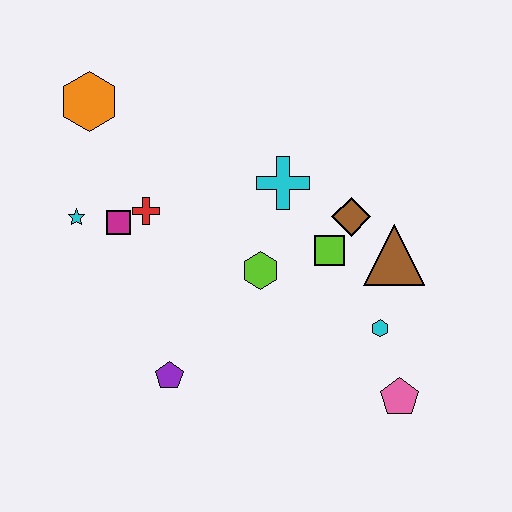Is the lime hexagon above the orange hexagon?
No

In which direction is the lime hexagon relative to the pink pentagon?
The lime hexagon is to the left of the pink pentagon.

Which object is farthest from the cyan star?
The pink pentagon is farthest from the cyan star.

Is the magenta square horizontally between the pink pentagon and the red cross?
No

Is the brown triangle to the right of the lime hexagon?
Yes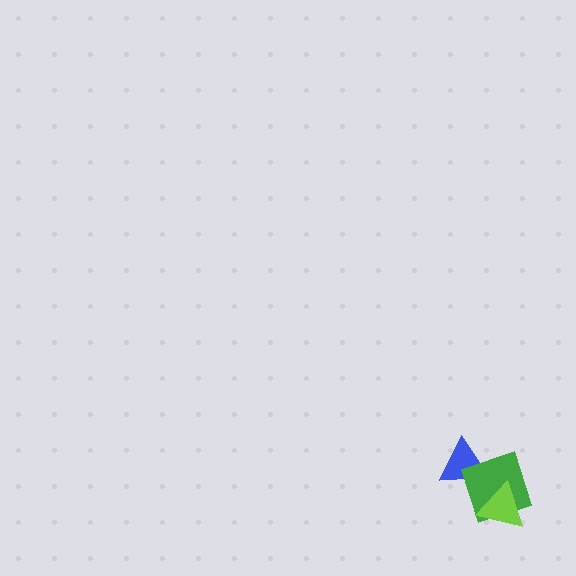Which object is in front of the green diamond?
The lime triangle is in front of the green diamond.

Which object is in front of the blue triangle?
The green diamond is in front of the blue triangle.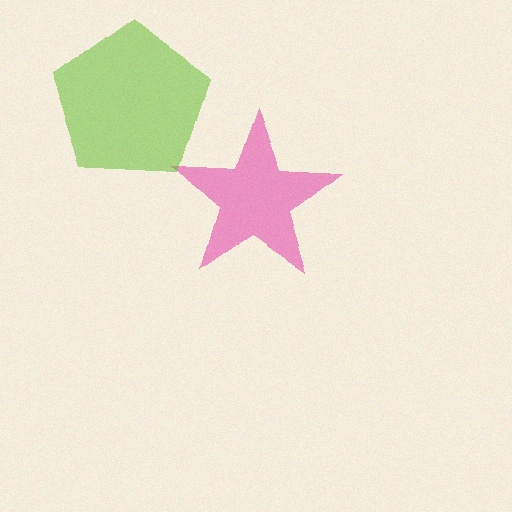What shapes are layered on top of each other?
The layered shapes are: a pink star, a lime pentagon.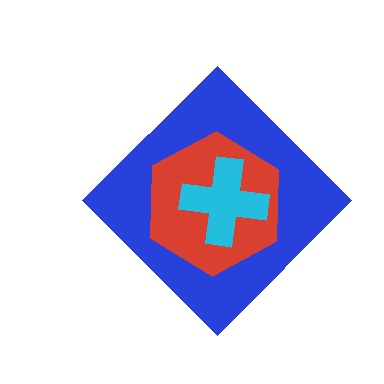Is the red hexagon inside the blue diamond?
Yes.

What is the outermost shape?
The blue diamond.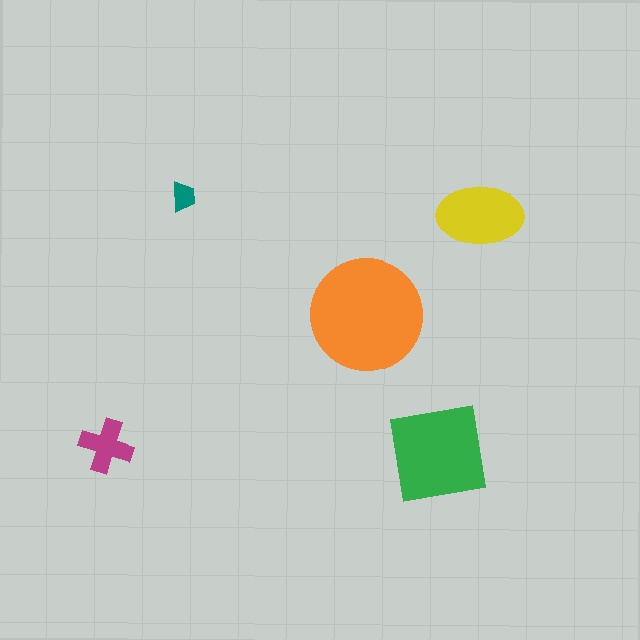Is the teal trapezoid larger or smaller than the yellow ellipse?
Smaller.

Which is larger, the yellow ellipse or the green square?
The green square.